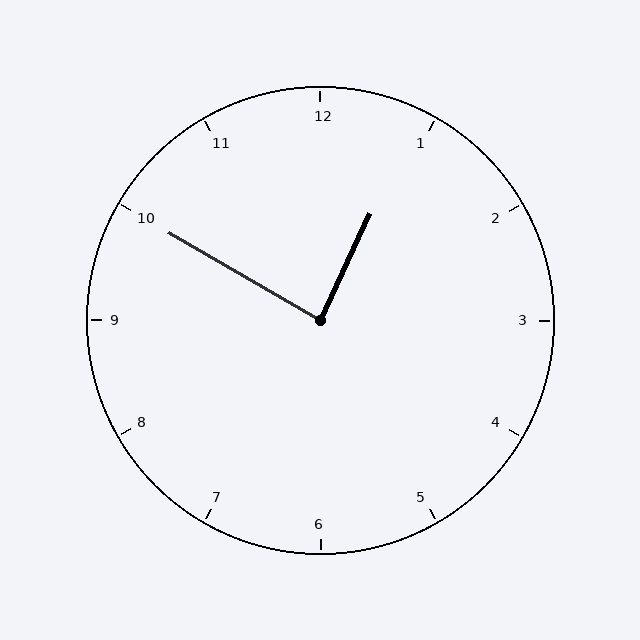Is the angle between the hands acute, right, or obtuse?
It is right.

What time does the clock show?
12:50.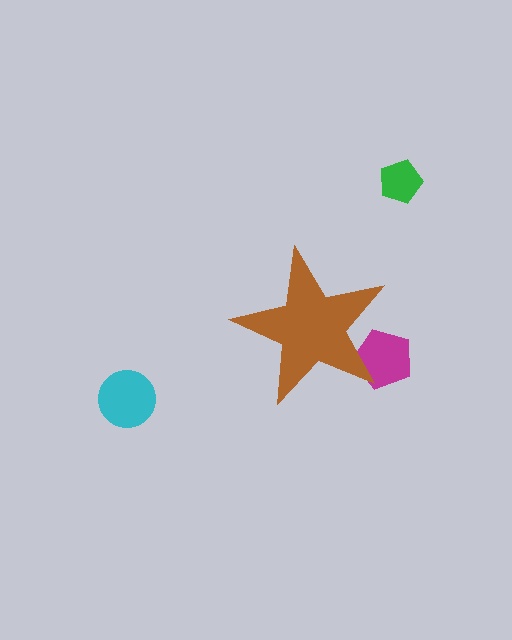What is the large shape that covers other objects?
A brown star.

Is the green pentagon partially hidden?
No, the green pentagon is fully visible.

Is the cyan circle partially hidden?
No, the cyan circle is fully visible.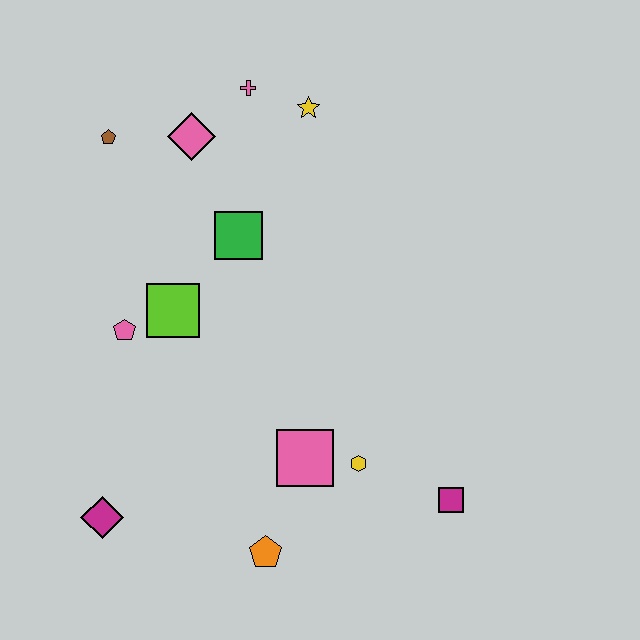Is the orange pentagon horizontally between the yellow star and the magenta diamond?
Yes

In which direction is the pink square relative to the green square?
The pink square is below the green square.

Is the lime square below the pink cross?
Yes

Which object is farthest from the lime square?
The magenta square is farthest from the lime square.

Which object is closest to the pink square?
The yellow hexagon is closest to the pink square.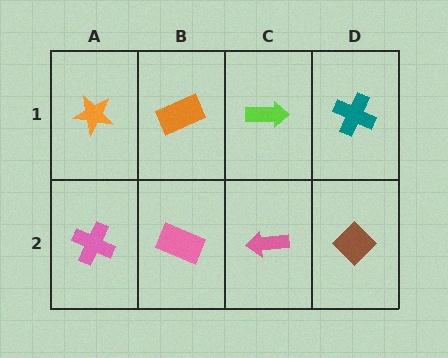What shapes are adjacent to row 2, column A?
An orange star (row 1, column A), a pink rectangle (row 2, column B).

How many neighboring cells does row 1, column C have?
3.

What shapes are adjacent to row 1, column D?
A brown diamond (row 2, column D), a lime arrow (row 1, column C).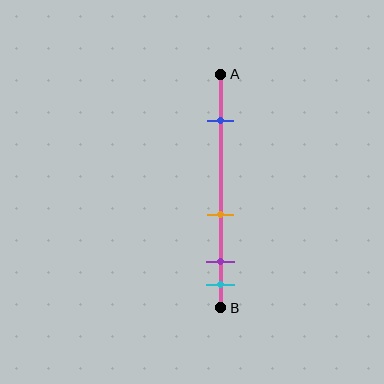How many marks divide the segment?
There are 4 marks dividing the segment.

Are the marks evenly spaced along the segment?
No, the marks are not evenly spaced.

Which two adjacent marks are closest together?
The purple and cyan marks are the closest adjacent pair.